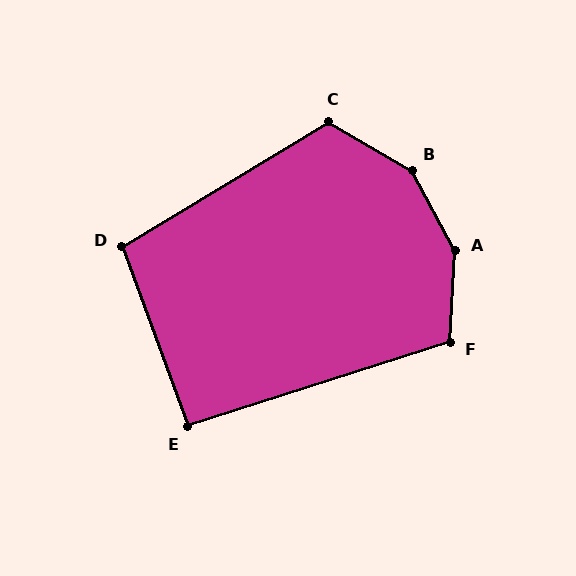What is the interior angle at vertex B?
Approximately 148 degrees (obtuse).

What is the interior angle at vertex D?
Approximately 101 degrees (obtuse).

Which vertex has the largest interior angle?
A, at approximately 149 degrees.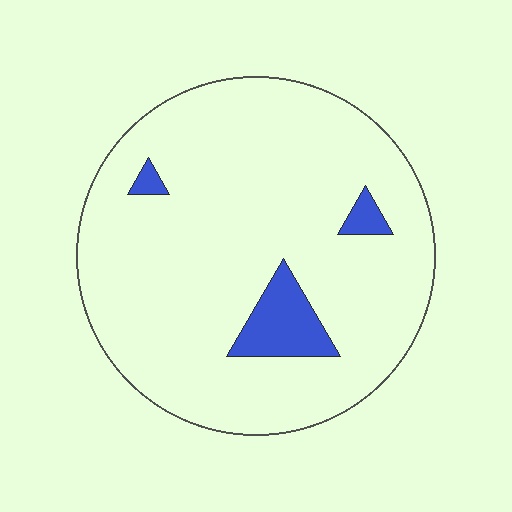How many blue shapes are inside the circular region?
3.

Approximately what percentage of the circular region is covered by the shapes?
Approximately 10%.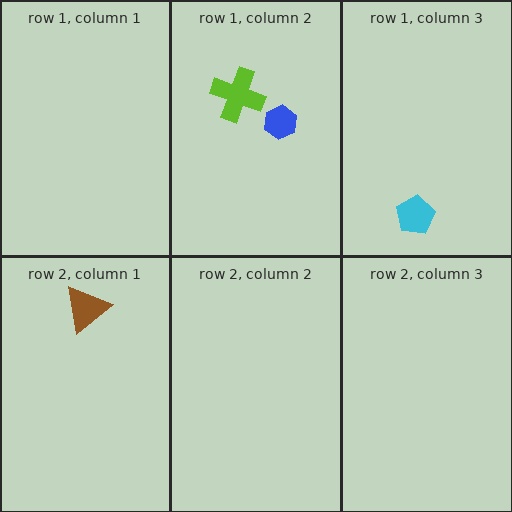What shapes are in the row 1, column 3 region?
The cyan pentagon.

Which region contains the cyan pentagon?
The row 1, column 3 region.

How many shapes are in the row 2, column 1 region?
1.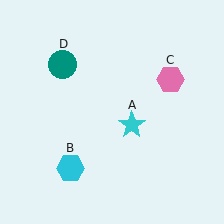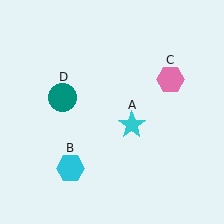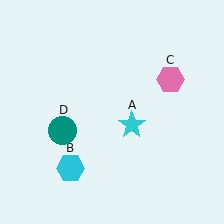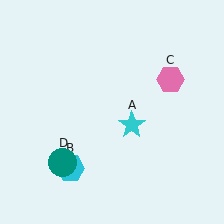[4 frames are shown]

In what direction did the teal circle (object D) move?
The teal circle (object D) moved down.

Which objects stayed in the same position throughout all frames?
Cyan star (object A) and cyan hexagon (object B) and pink hexagon (object C) remained stationary.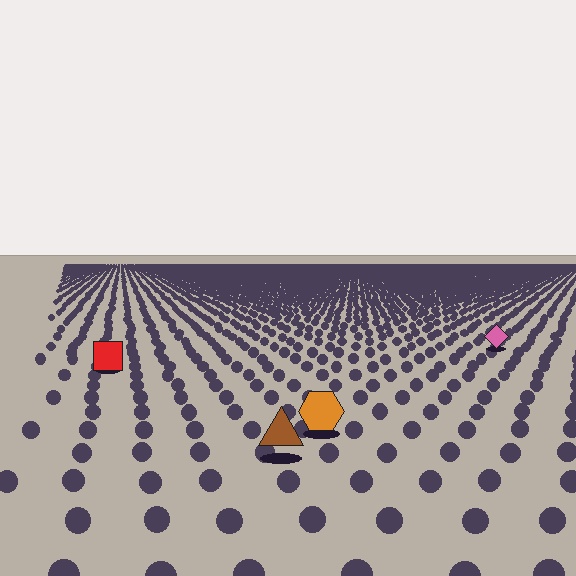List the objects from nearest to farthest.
From nearest to farthest: the brown triangle, the orange hexagon, the red square, the pink diamond.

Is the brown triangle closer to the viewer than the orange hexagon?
Yes. The brown triangle is closer — you can tell from the texture gradient: the ground texture is coarser near it.